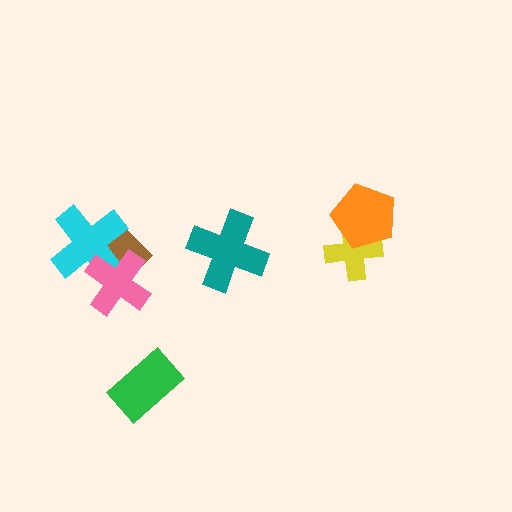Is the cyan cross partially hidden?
Yes, it is partially covered by another shape.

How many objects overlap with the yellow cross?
1 object overlaps with the yellow cross.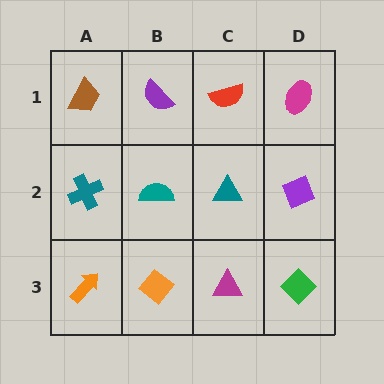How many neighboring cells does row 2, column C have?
4.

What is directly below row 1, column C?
A teal triangle.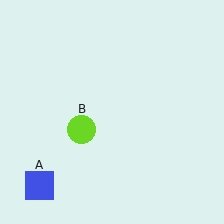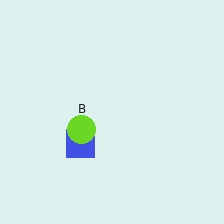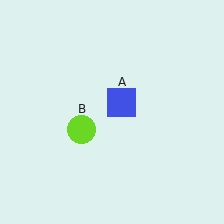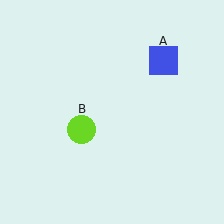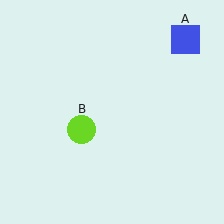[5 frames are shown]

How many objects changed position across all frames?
1 object changed position: blue square (object A).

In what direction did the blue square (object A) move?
The blue square (object A) moved up and to the right.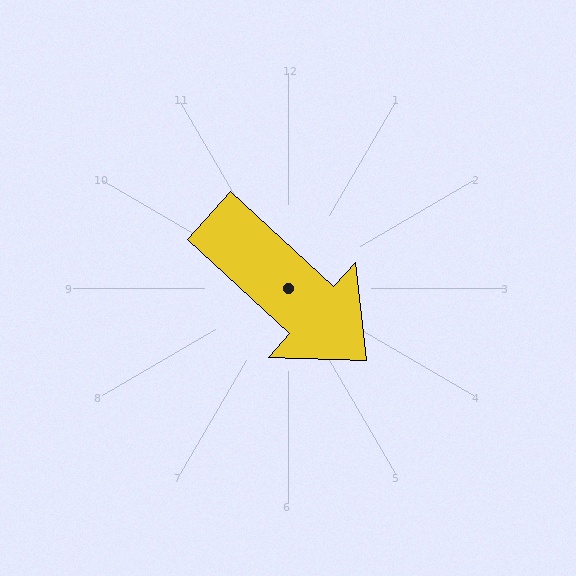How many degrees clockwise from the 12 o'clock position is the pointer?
Approximately 133 degrees.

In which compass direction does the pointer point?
Southeast.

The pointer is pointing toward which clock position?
Roughly 4 o'clock.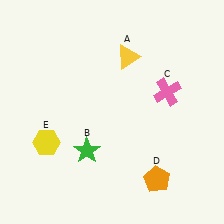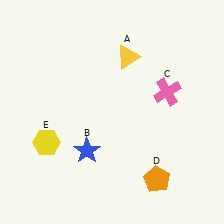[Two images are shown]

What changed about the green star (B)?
In Image 1, B is green. In Image 2, it changed to blue.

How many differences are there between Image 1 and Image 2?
There is 1 difference between the two images.